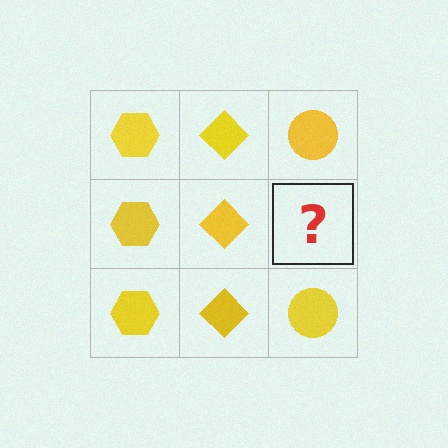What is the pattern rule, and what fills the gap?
The rule is that each column has a consistent shape. The gap should be filled with a yellow circle.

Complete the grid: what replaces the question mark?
The question mark should be replaced with a yellow circle.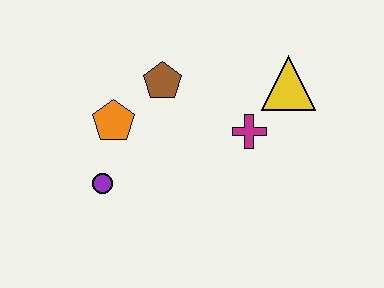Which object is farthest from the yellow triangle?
The purple circle is farthest from the yellow triangle.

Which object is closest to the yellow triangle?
The magenta cross is closest to the yellow triangle.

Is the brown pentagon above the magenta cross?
Yes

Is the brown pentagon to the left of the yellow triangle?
Yes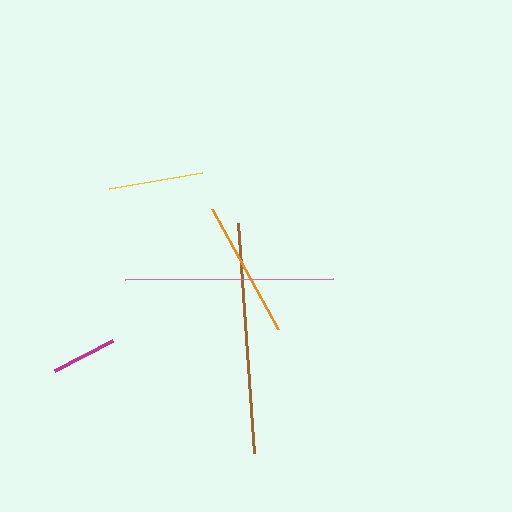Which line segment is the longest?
The brown line is the longest at approximately 231 pixels.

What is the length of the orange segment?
The orange segment is approximately 137 pixels long.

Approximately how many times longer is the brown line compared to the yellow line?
The brown line is approximately 2.4 times the length of the yellow line.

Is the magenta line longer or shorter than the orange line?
The orange line is longer than the magenta line.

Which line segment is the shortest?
The magenta line is the shortest at approximately 66 pixels.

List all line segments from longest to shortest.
From longest to shortest: brown, pink, orange, yellow, magenta.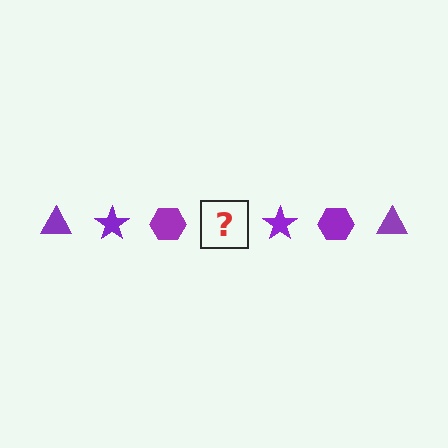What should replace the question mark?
The question mark should be replaced with a purple triangle.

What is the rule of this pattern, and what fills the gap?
The rule is that the pattern cycles through triangle, star, hexagon shapes in purple. The gap should be filled with a purple triangle.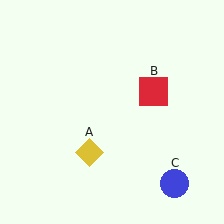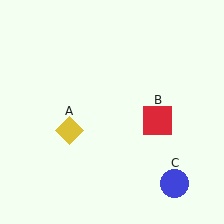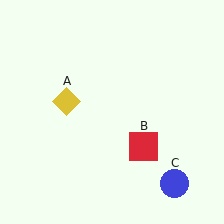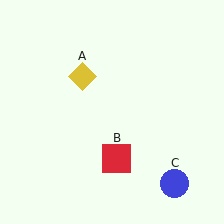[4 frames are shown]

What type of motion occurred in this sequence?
The yellow diamond (object A), red square (object B) rotated clockwise around the center of the scene.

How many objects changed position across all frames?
2 objects changed position: yellow diamond (object A), red square (object B).